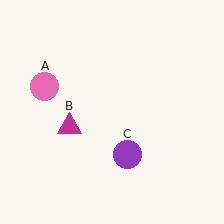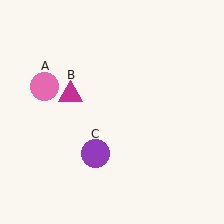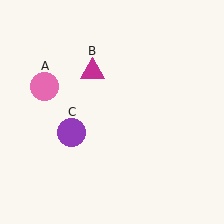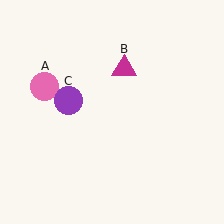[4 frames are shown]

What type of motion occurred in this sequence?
The magenta triangle (object B), purple circle (object C) rotated clockwise around the center of the scene.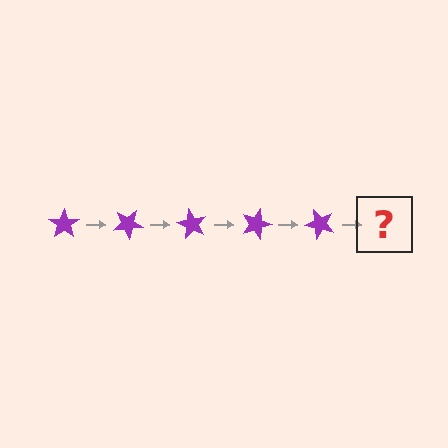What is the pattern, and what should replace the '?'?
The pattern is that the star rotates 30 degrees each step. The '?' should be a purple star rotated 150 degrees.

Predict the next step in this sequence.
The next step is a purple star rotated 150 degrees.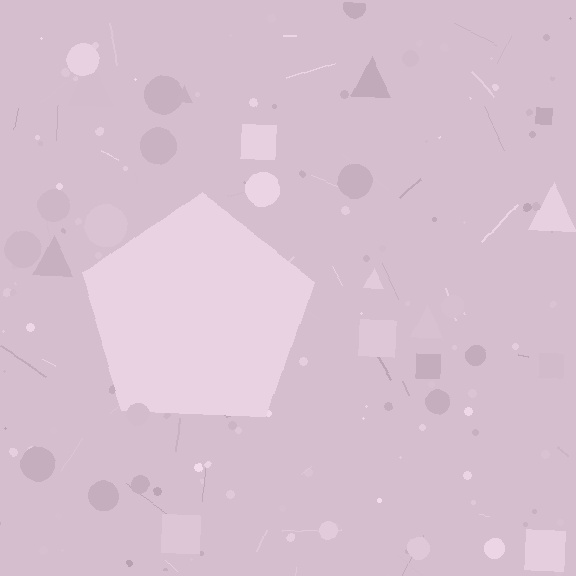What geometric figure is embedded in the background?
A pentagon is embedded in the background.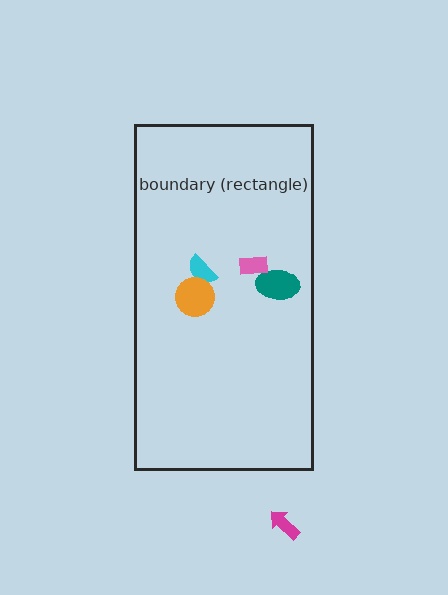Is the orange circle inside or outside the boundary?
Inside.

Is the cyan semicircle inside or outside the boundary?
Inside.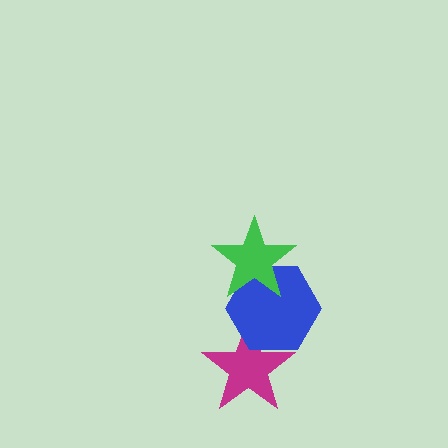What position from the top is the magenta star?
The magenta star is 3rd from the top.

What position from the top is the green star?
The green star is 1st from the top.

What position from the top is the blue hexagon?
The blue hexagon is 2nd from the top.